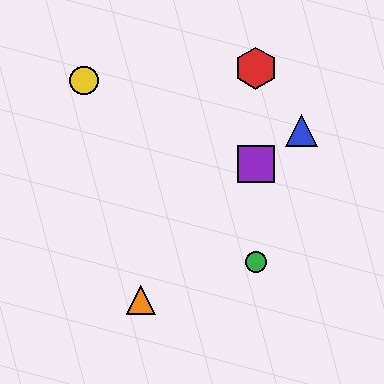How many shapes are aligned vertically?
3 shapes (the red hexagon, the green circle, the purple square) are aligned vertically.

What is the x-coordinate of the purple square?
The purple square is at x≈256.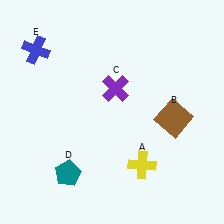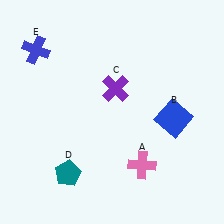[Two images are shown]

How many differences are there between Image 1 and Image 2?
There are 2 differences between the two images.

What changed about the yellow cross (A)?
In Image 1, A is yellow. In Image 2, it changed to pink.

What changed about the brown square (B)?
In Image 1, B is brown. In Image 2, it changed to blue.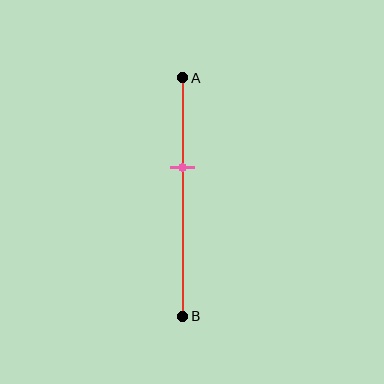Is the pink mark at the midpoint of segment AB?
No, the mark is at about 35% from A, not at the 50% midpoint.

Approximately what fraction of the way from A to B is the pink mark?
The pink mark is approximately 35% of the way from A to B.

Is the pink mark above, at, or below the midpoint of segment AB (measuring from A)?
The pink mark is above the midpoint of segment AB.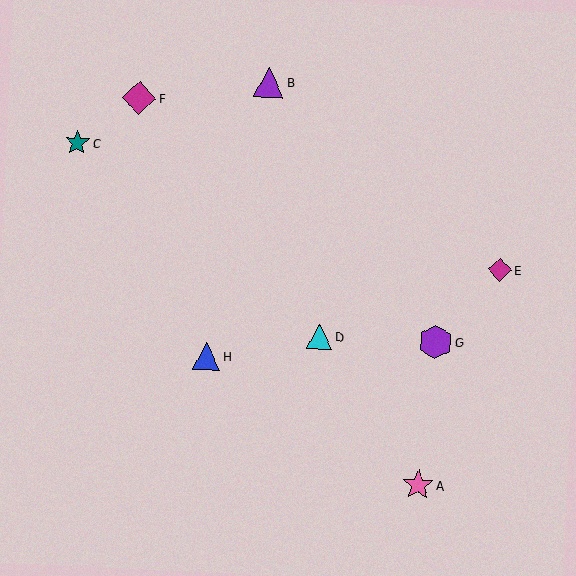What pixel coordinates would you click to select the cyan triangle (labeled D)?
Click at (320, 337) to select the cyan triangle D.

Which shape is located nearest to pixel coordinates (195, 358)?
The blue triangle (labeled H) at (206, 357) is nearest to that location.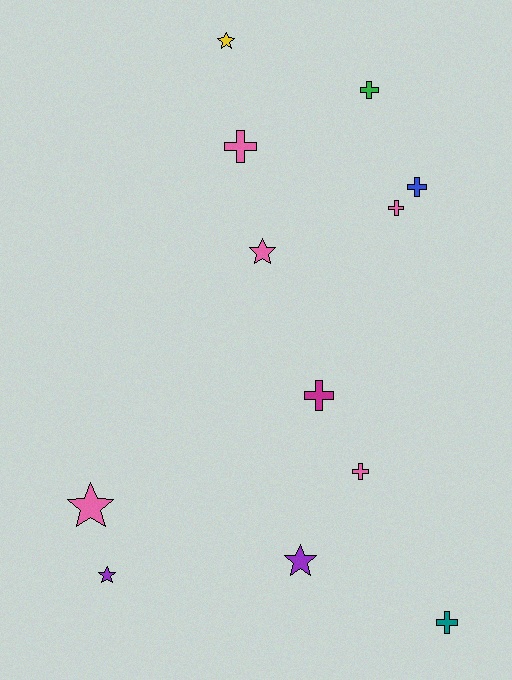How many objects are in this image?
There are 12 objects.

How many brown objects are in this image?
There are no brown objects.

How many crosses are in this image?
There are 7 crosses.